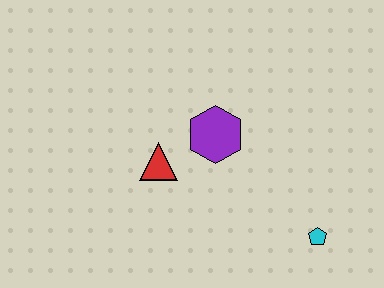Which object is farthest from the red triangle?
The cyan pentagon is farthest from the red triangle.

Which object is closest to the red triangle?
The purple hexagon is closest to the red triangle.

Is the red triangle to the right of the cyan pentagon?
No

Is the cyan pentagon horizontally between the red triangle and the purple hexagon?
No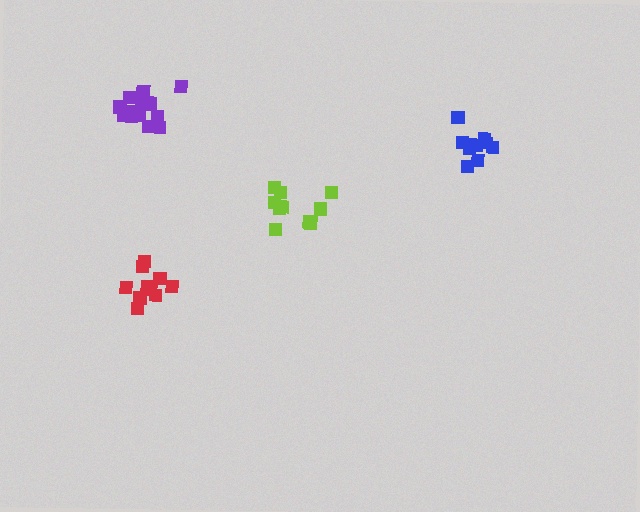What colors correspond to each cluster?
The clusters are colored: red, blue, lime, purple.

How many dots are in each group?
Group 1: 11 dots, Group 2: 10 dots, Group 3: 11 dots, Group 4: 14 dots (46 total).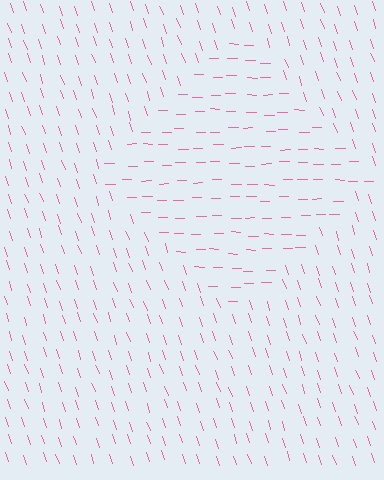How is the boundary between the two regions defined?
The boundary is defined purely by a change in line orientation (approximately 71 degrees difference). All lines are the same color and thickness.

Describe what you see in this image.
The image is filled with small pink line segments. A diamond region in the image has lines oriented differently from the surrounding lines, creating a visible texture boundary.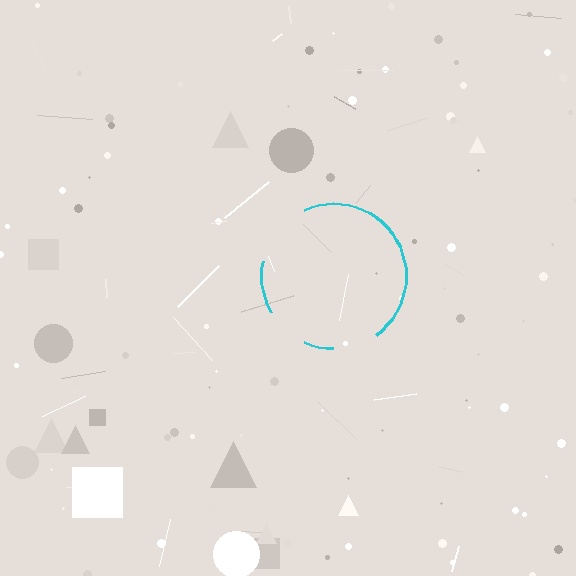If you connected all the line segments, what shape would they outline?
They would outline a circle.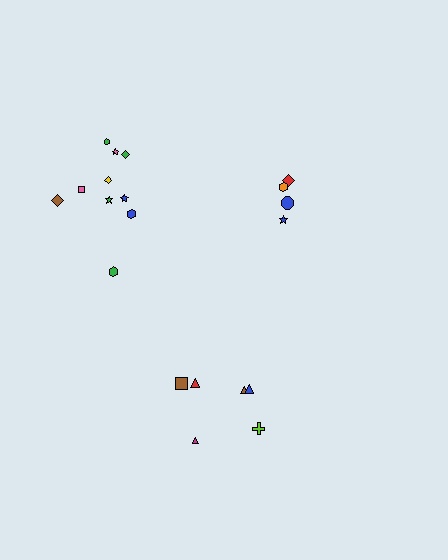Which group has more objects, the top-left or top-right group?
The top-left group.